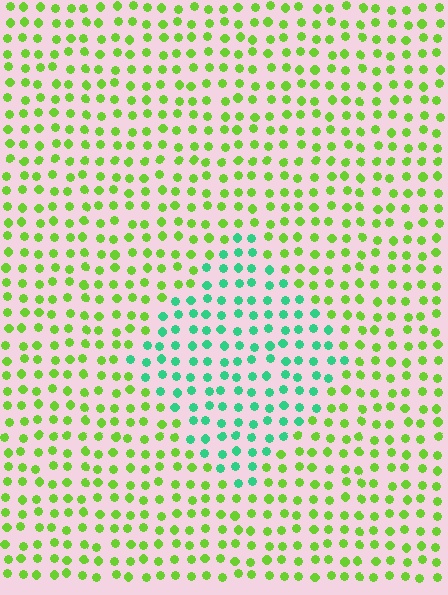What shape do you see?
I see a diamond.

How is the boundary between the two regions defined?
The boundary is defined purely by a slight shift in hue (about 54 degrees). Spacing, size, and orientation are identical on both sides.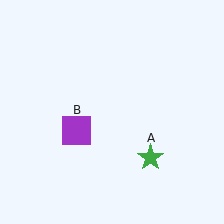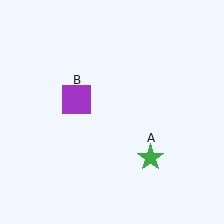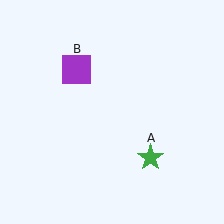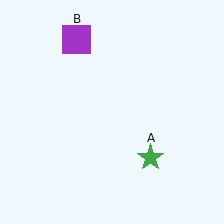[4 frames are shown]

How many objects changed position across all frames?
1 object changed position: purple square (object B).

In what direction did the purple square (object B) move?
The purple square (object B) moved up.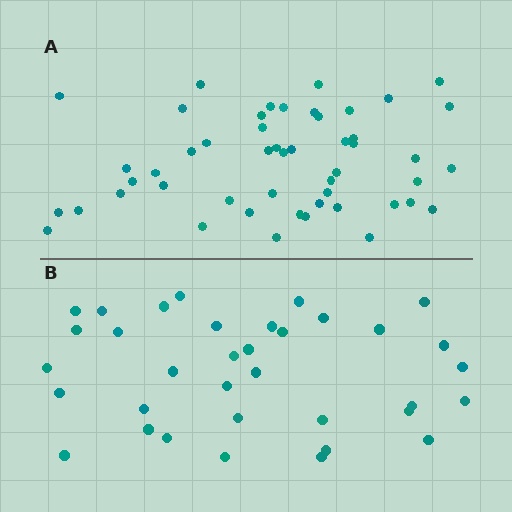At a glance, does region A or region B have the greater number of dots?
Region A (the top region) has more dots.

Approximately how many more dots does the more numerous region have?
Region A has approximately 15 more dots than region B.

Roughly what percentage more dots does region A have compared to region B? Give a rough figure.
About 45% more.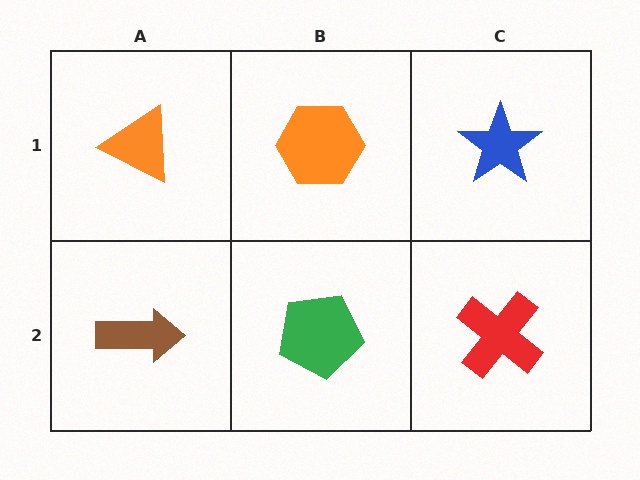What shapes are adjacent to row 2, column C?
A blue star (row 1, column C), a green pentagon (row 2, column B).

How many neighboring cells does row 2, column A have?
2.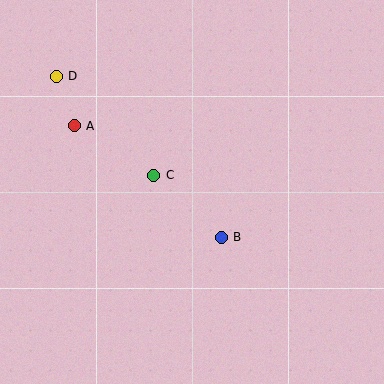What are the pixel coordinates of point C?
Point C is at (154, 175).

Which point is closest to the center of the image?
Point C at (154, 175) is closest to the center.